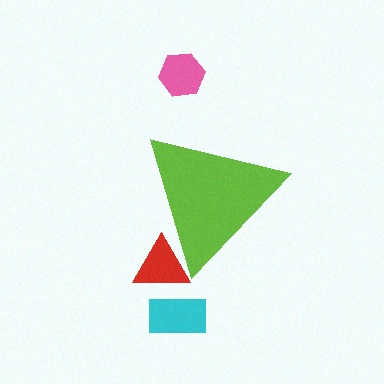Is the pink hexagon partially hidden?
No, the pink hexagon is fully visible.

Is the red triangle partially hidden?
Yes, the red triangle is partially hidden behind the lime triangle.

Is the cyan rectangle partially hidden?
No, the cyan rectangle is fully visible.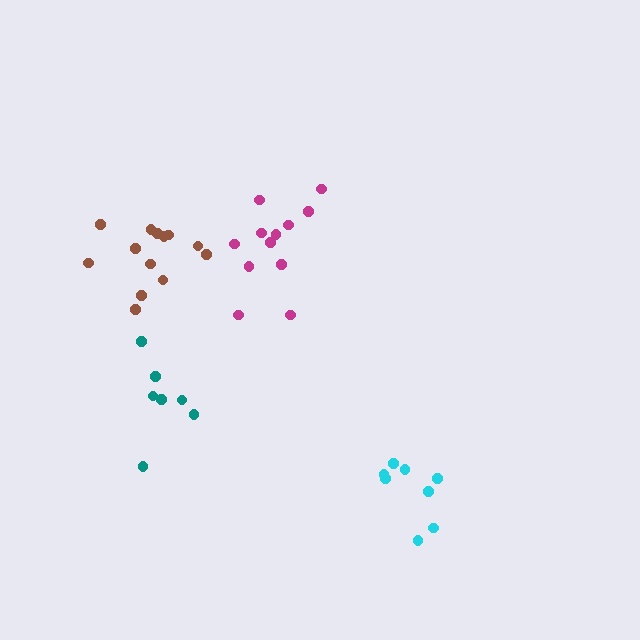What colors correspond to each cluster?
The clusters are colored: teal, cyan, brown, magenta.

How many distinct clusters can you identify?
There are 4 distinct clusters.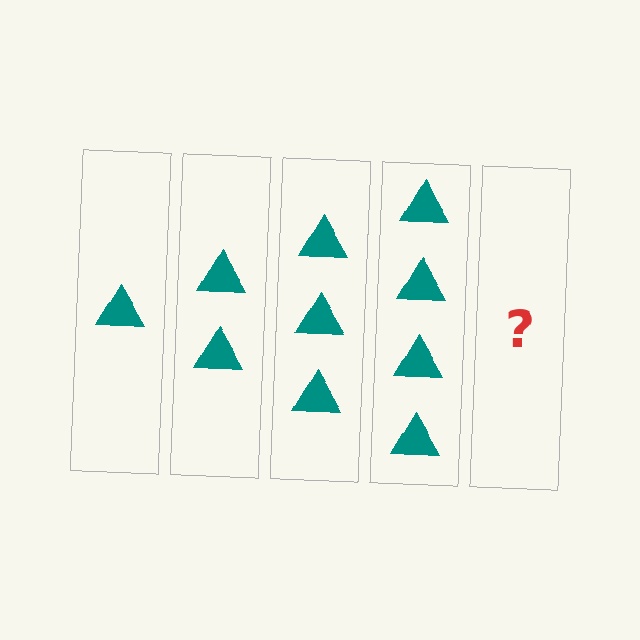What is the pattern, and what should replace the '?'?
The pattern is that each step adds one more triangle. The '?' should be 5 triangles.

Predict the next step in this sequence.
The next step is 5 triangles.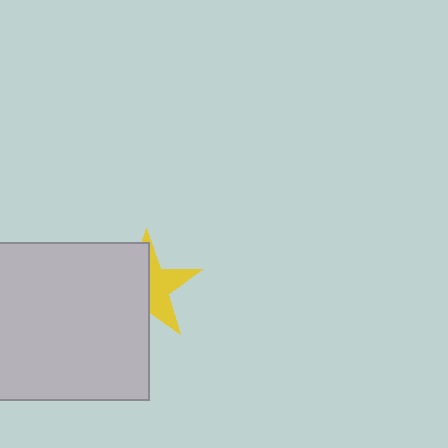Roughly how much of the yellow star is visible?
About half of it is visible (roughly 46%).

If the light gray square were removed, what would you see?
You would see the complete yellow star.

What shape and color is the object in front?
The object in front is a light gray square.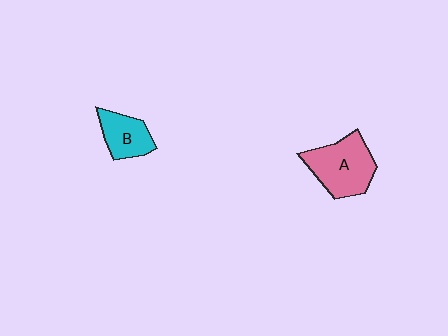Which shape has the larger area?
Shape A (pink).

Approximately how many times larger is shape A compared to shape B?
Approximately 1.6 times.